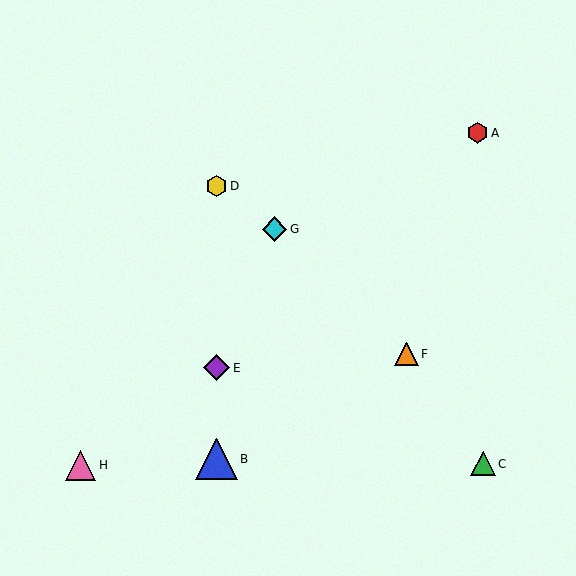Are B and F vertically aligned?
No, B is at x≈216 and F is at x≈407.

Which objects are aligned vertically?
Objects B, D, E are aligned vertically.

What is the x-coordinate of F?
Object F is at x≈407.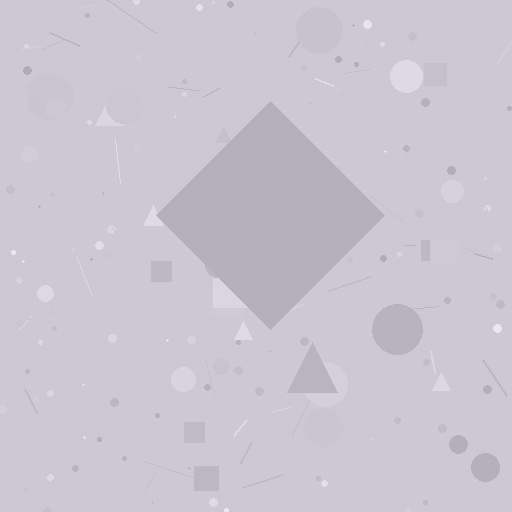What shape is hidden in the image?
A diamond is hidden in the image.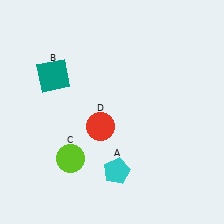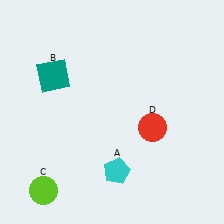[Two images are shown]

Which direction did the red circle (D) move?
The red circle (D) moved right.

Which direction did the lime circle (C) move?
The lime circle (C) moved down.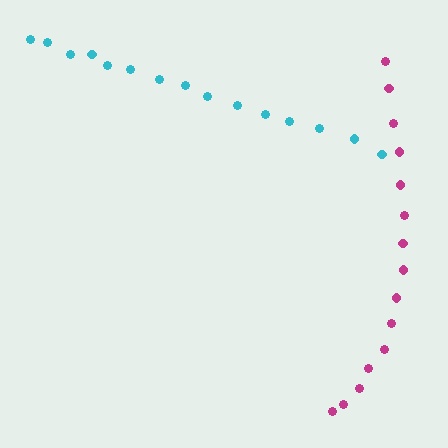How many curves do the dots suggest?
There are 2 distinct paths.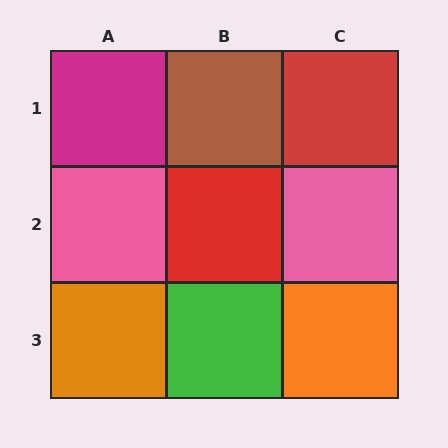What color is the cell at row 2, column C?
Pink.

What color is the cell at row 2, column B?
Red.